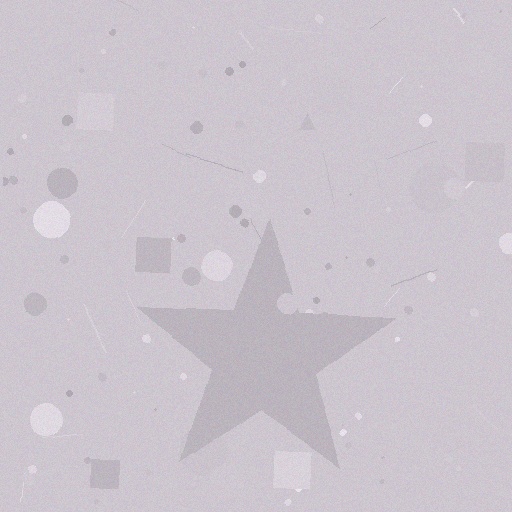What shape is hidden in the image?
A star is hidden in the image.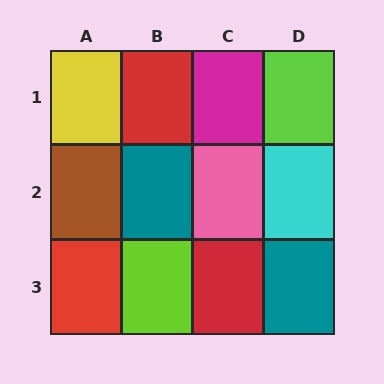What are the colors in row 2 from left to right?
Brown, teal, pink, cyan.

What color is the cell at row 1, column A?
Yellow.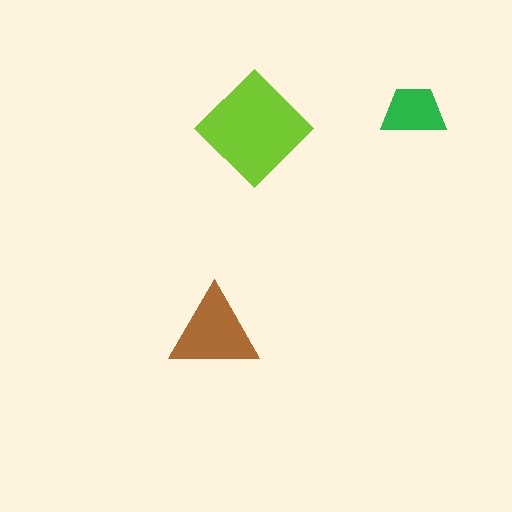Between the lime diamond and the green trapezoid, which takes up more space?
The lime diamond.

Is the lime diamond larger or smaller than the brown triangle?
Larger.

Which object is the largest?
The lime diamond.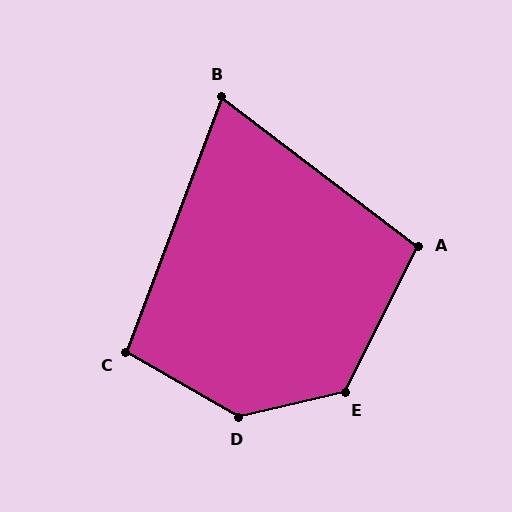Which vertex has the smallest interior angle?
B, at approximately 73 degrees.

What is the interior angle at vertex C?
Approximately 99 degrees (obtuse).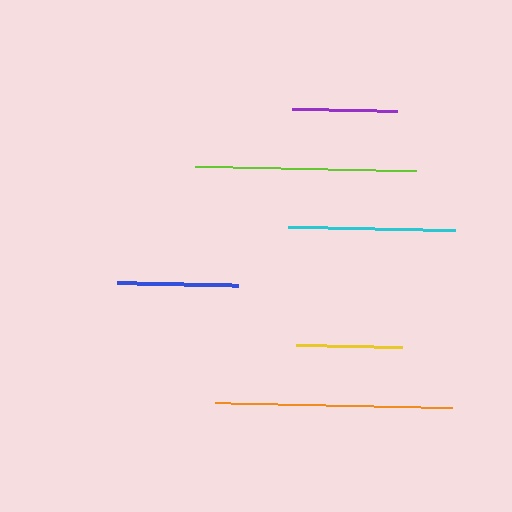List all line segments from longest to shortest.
From longest to shortest: orange, lime, cyan, blue, yellow, purple.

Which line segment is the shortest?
The purple line is the shortest at approximately 105 pixels.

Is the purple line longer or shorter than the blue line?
The blue line is longer than the purple line.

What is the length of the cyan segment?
The cyan segment is approximately 167 pixels long.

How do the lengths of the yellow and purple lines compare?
The yellow and purple lines are approximately the same length.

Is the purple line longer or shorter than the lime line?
The lime line is longer than the purple line.